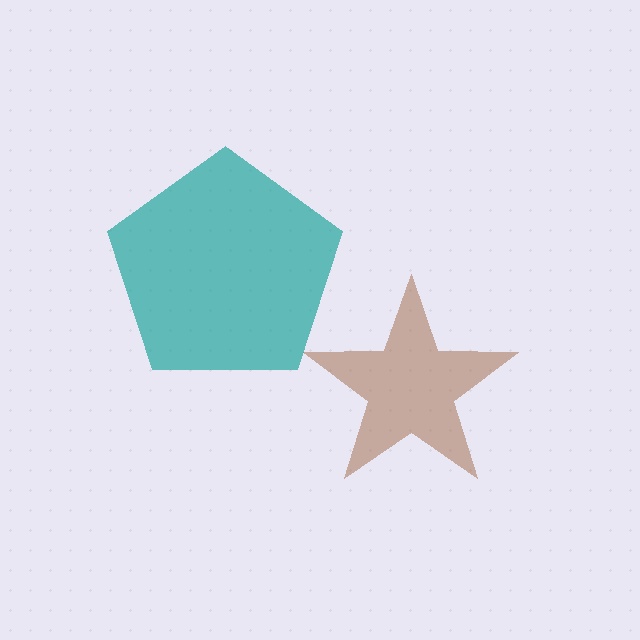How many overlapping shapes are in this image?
There are 2 overlapping shapes in the image.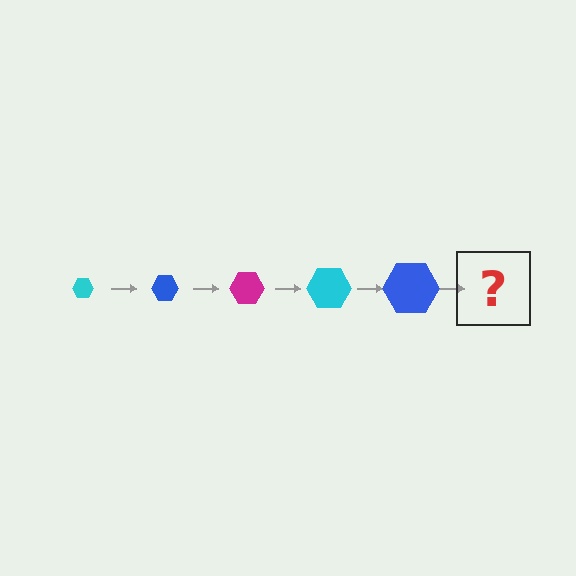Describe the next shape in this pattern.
It should be a magenta hexagon, larger than the previous one.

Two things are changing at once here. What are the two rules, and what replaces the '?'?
The two rules are that the hexagon grows larger each step and the color cycles through cyan, blue, and magenta. The '?' should be a magenta hexagon, larger than the previous one.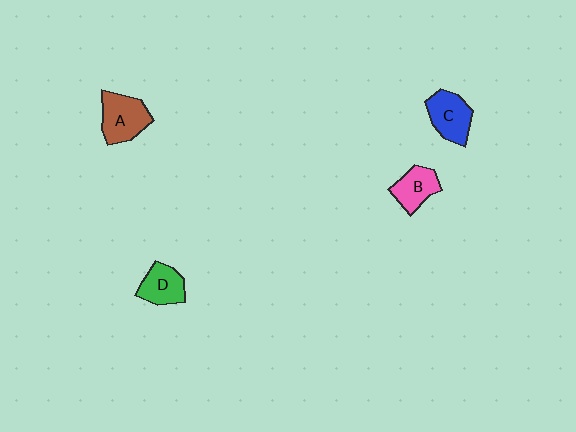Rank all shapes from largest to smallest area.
From largest to smallest: A (brown), C (blue), D (green), B (pink).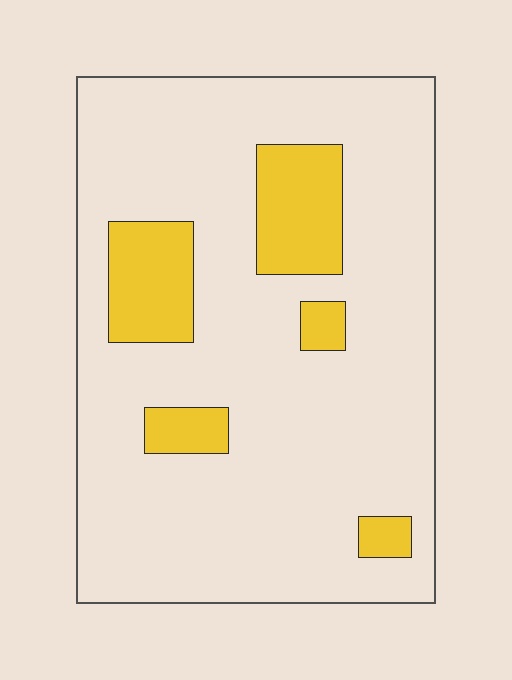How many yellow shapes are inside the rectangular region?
5.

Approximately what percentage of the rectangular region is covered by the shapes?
Approximately 15%.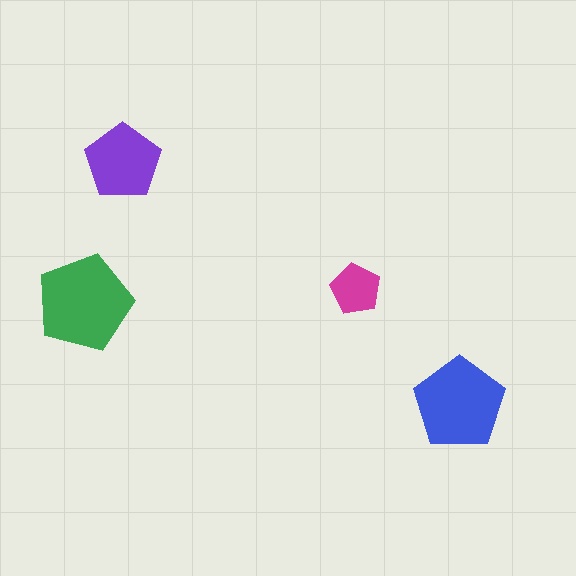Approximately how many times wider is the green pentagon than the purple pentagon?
About 1.5 times wider.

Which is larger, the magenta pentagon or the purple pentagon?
The purple one.